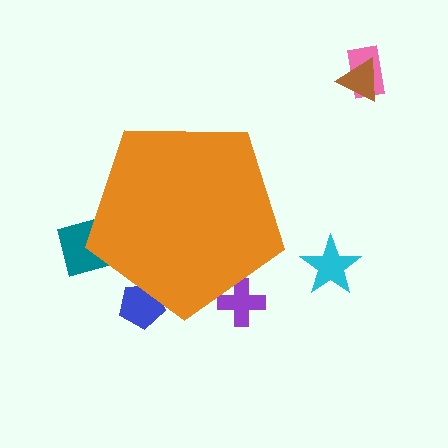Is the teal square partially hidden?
Yes, the teal square is partially hidden behind the orange pentagon.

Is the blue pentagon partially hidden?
Yes, the blue pentagon is partially hidden behind the orange pentagon.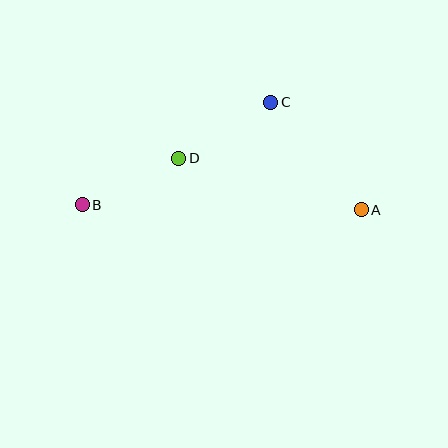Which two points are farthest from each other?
Points A and B are farthest from each other.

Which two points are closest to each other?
Points B and D are closest to each other.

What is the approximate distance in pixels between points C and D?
The distance between C and D is approximately 108 pixels.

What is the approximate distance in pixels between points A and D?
The distance between A and D is approximately 189 pixels.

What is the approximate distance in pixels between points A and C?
The distance between A and C is approximately 141 pixels.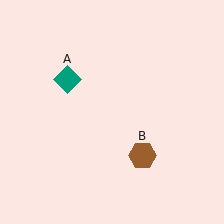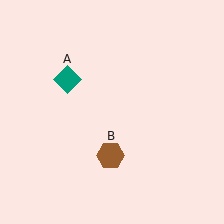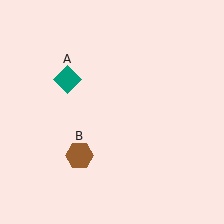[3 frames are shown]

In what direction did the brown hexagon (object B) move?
The brown hexagon (object B) moved left.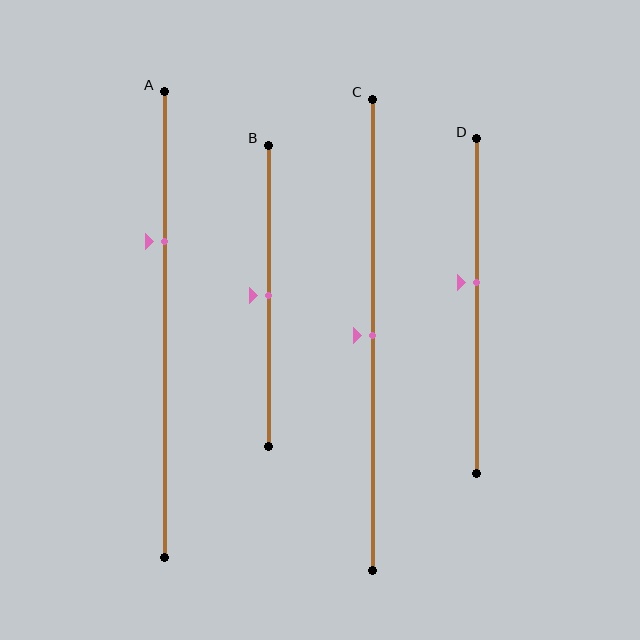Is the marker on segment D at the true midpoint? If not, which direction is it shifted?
No, the marker on segment D is shifted upward by about 7% of the segment length.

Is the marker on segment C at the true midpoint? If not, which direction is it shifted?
Yes, the marker on segment C is at the true midpoint.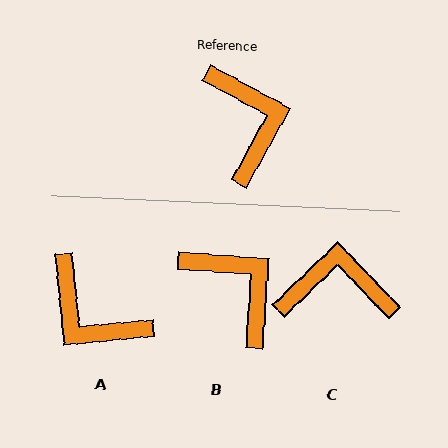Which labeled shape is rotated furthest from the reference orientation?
A, about 145 degrees away.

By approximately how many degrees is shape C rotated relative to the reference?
Approximately 73 degrees counter-clockwise.